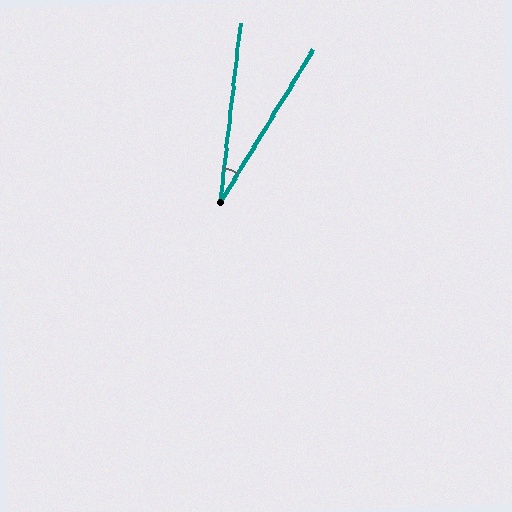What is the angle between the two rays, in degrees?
Approximately 25 degrees.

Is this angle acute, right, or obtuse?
It is acute.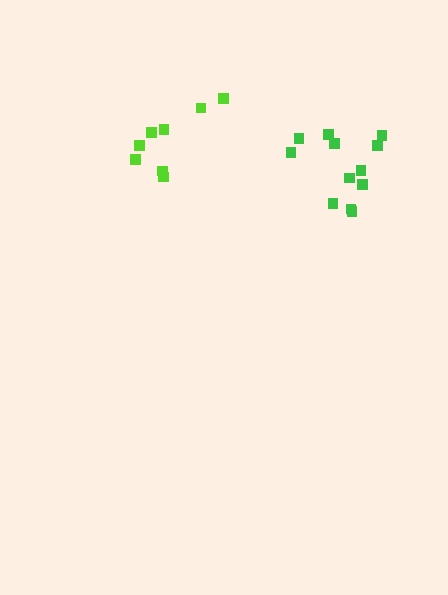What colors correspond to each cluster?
The clusters are colored: green, lime.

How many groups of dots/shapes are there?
There are 2 groups.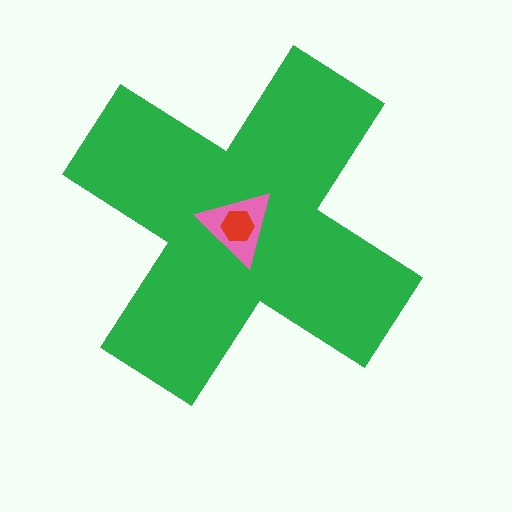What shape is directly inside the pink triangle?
The red hexagon.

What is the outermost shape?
The green cross.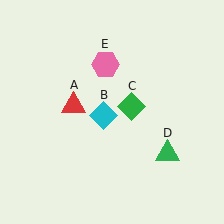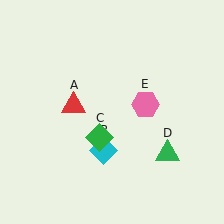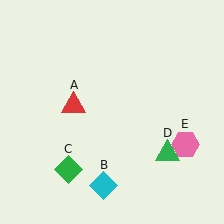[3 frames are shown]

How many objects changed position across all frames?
3 objects changed position: cyan diamond (object B), green diamond (object C), pink hexagon (object E).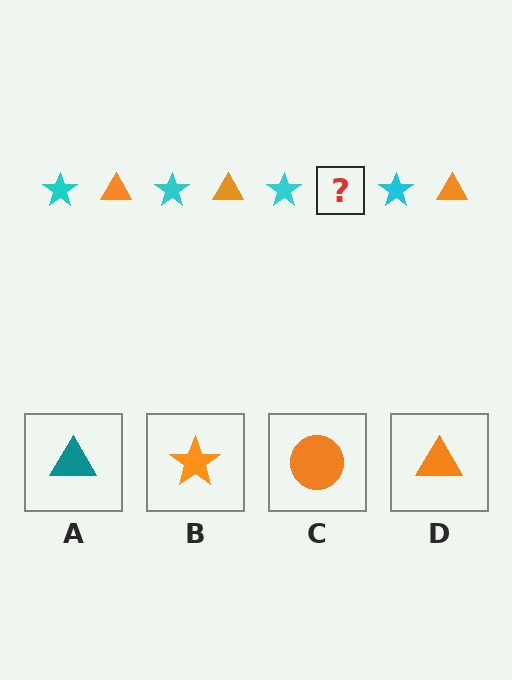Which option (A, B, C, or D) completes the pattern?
D.